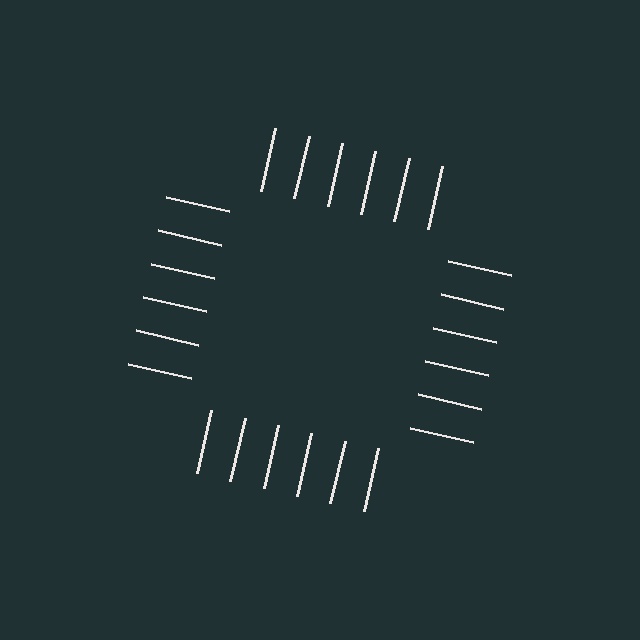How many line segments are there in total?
24 — 6 along each of the 4 edges.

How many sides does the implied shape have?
4 sides — the line-ends trace a square.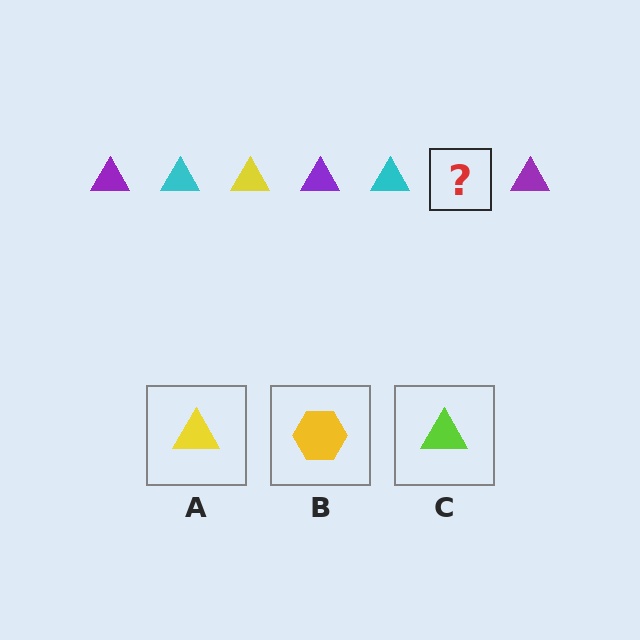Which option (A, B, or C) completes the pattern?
A.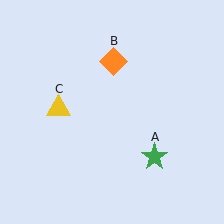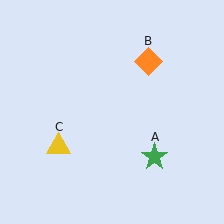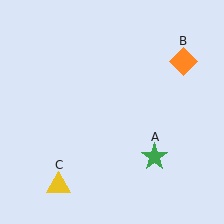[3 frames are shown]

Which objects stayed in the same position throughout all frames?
Green star (object A) remained stationary.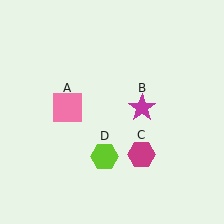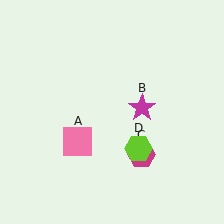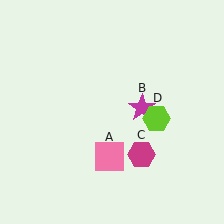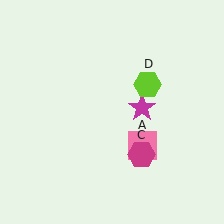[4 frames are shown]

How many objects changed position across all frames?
2 objects changed position: pink square (object A), lime hexagon (object D).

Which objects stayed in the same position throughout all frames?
Magenta star (object B) and magenta hexagon (object C) remained stationary.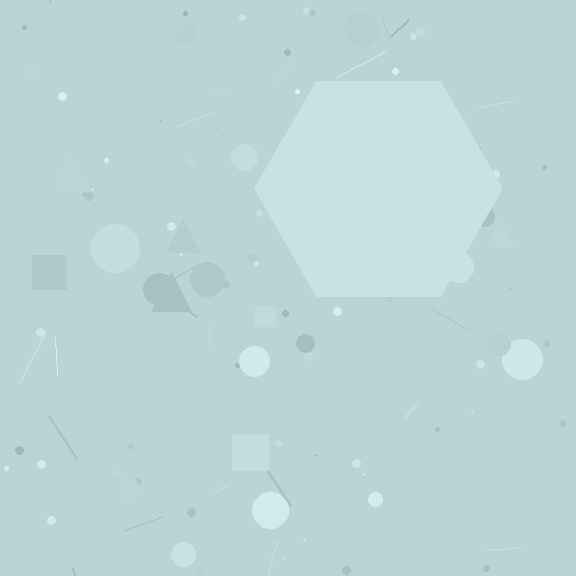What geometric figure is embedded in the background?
A hexagon is embedded in the background.